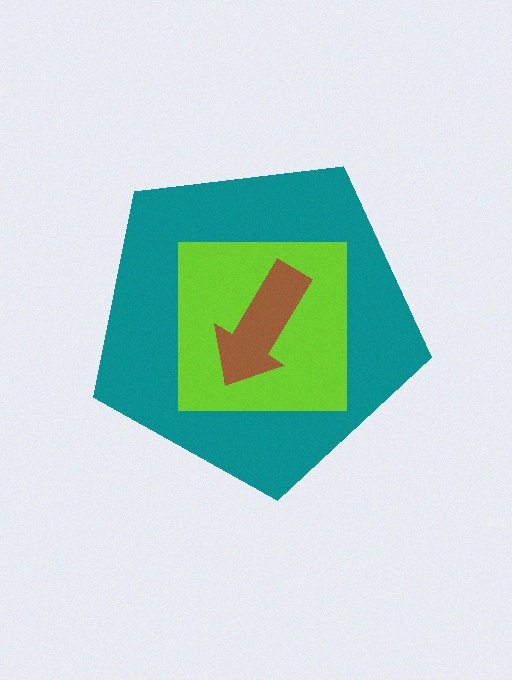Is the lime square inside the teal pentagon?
Yes.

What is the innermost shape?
The brown arrow.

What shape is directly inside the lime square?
The brown arrow.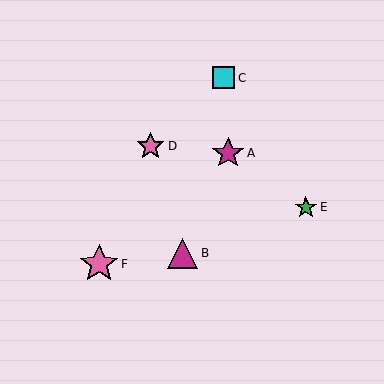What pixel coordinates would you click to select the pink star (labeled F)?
Click at (99, 264) to select the pink star F.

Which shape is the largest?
The pink star (labeled F) is the largest.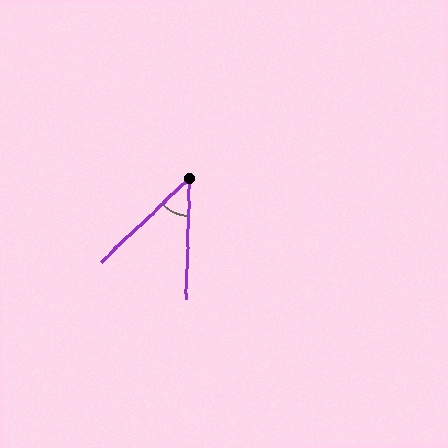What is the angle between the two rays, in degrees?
Approximately 45 degrees.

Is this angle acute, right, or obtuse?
It is acute.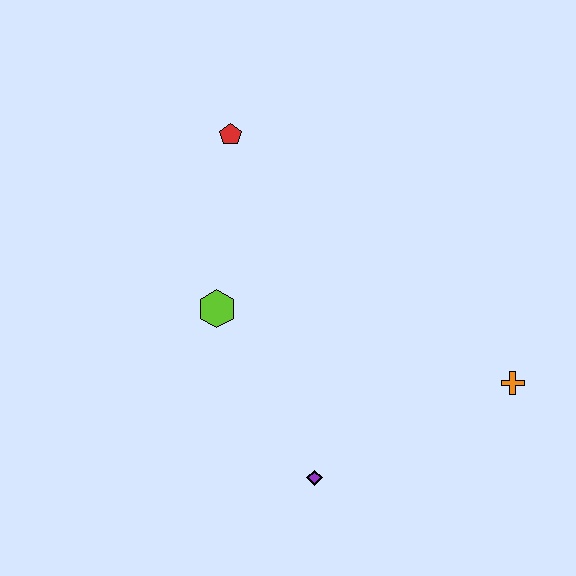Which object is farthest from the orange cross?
The red pentagon is farthest from the orange cross.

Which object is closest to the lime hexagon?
The red pentagon is closest to the lime hexagon.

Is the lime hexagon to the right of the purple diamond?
No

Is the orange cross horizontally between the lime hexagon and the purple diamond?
No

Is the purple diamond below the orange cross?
Yes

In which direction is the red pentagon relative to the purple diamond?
The red pentagon is above the purple diamond.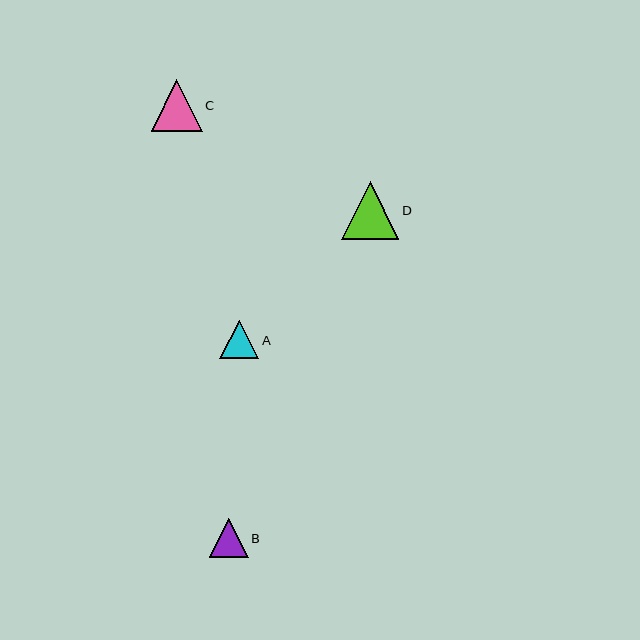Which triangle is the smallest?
Triangle A is the smallest with a size of approximately 39 pixels.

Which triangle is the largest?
Triangle D is the largest with a size of approximately 58 pixels.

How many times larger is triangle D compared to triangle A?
Triangle D is approximately 1.5 times the size of triangle A.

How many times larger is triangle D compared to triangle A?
Triangle D is approximately 1.5 times the size of triangle A.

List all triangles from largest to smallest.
From largest to smallest: D, C, B, A.